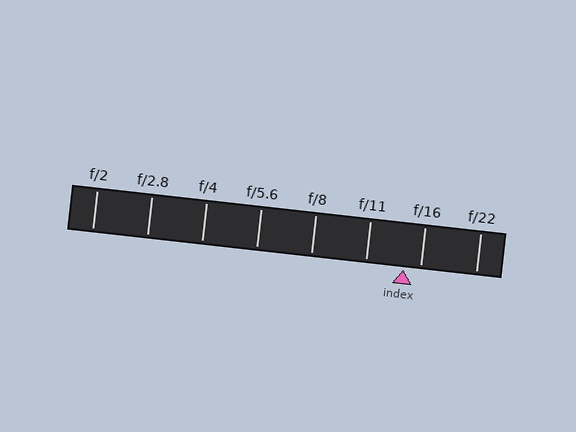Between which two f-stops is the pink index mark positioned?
The index mark is between f/11 and f/16.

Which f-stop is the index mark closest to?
The index mark is closest to f/16.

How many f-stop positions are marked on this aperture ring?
There are 8 f-stop positions marked.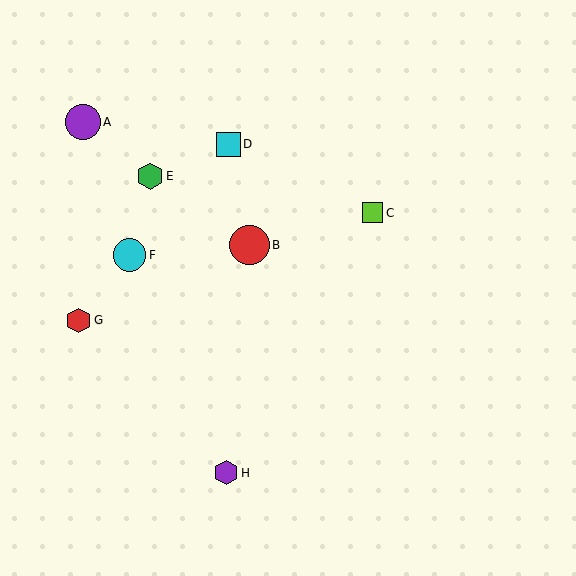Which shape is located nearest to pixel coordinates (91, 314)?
The red hexagon (labeled G) at (79, 320) is nearest to that location.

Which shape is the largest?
The red circle (labeled B) is the largest.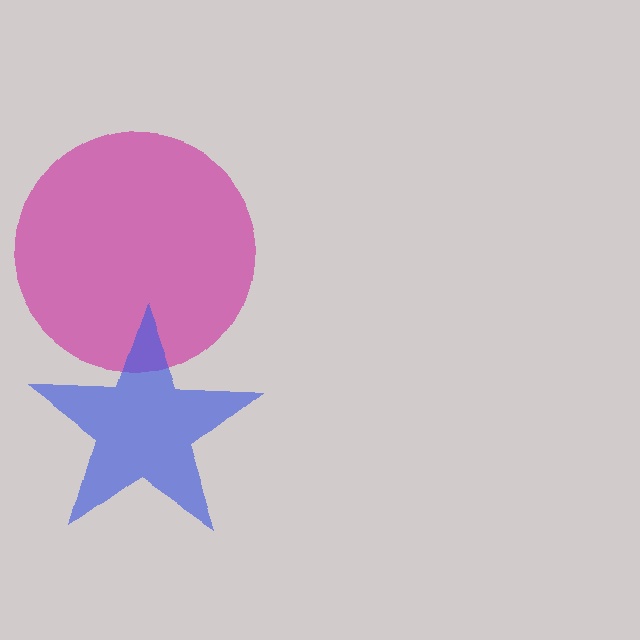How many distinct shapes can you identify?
There are 2 distinct shapes: a magenta circle, a blue star.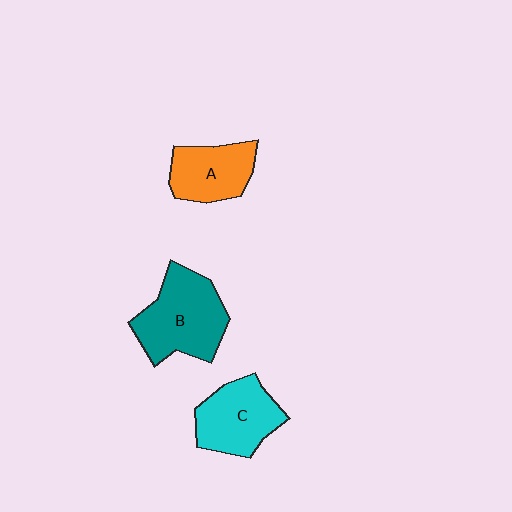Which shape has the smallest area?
Shape A (orange).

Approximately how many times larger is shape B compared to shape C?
Approximately 1.3 times.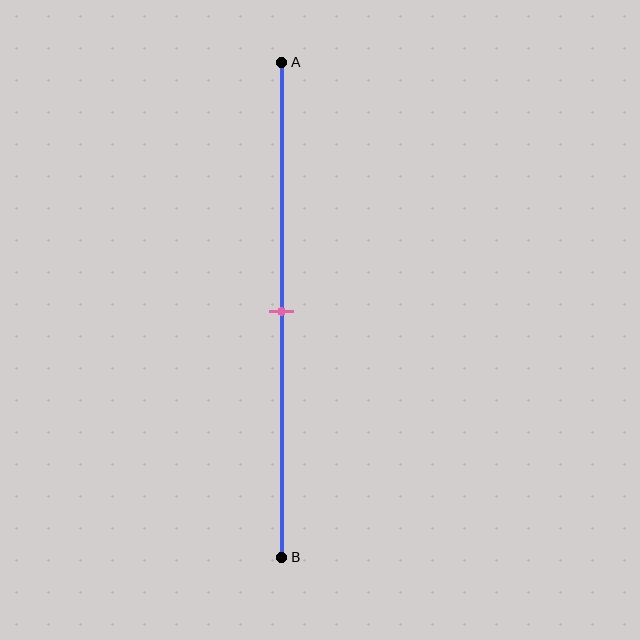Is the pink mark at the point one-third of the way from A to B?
No, the mark is at about 50% from A, not at the 33% one-third point.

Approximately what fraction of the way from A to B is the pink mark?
The pink mark is approximately 50% of the way from A to B.